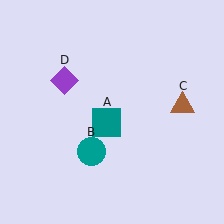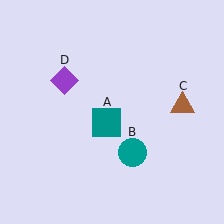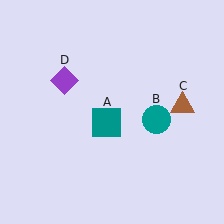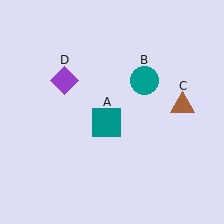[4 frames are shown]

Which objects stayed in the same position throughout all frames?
Teal square (object A) and brown triangle (object C) and purple diamond (object D) remained stationary.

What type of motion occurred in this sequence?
The teal circle (object B) rotated counterclockwise around the center of the scene.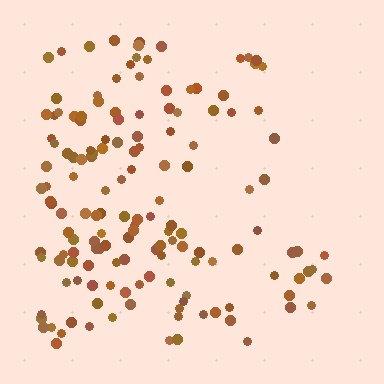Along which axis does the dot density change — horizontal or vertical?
Horizontal.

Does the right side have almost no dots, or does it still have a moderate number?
Still a moderate number, just noticeably fewer than the left.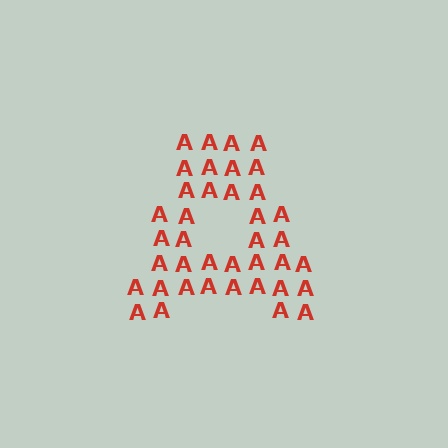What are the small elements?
The small elements are letter A's.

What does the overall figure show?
The overall figure shows the letter A.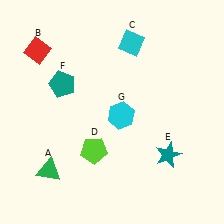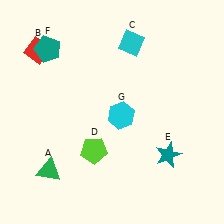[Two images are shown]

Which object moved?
The teal pentagon (F) moved up.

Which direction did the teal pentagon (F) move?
The teal pentagon (F) moved up.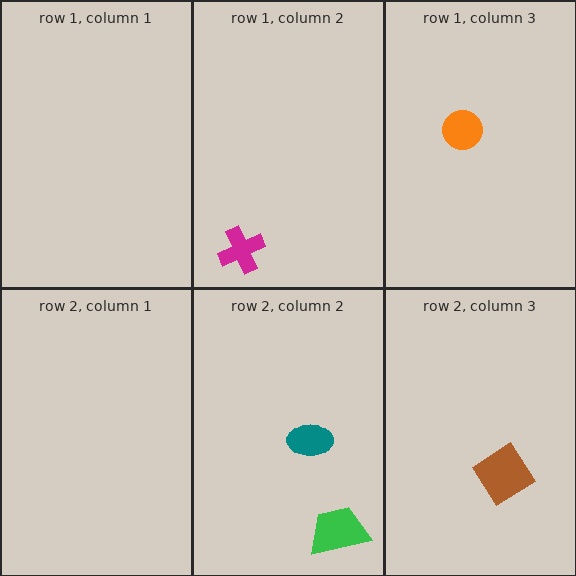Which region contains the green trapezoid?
The row 2, column 2 region.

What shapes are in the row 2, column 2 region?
The teal ellipse, the green trapezoid.